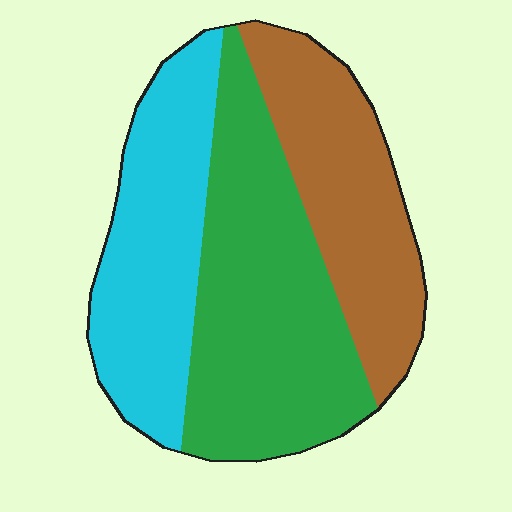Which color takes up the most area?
Green, at roughly 40%.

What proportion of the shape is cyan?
Cyan covers about 30% of the shape.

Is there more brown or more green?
Green.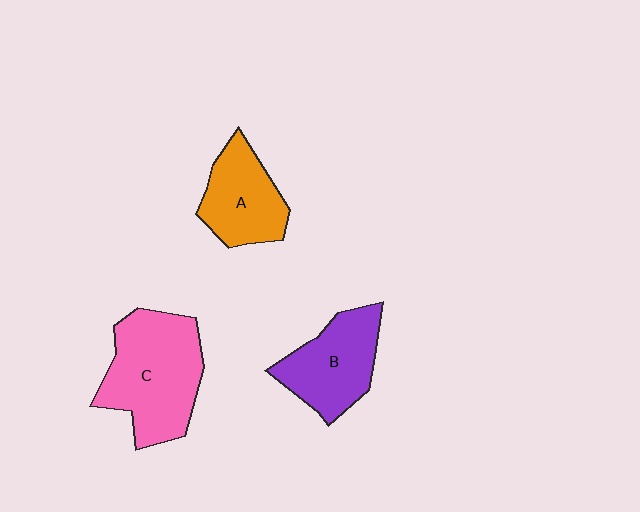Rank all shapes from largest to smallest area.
From largest to smallest: C (pink), B (purple), A (orange).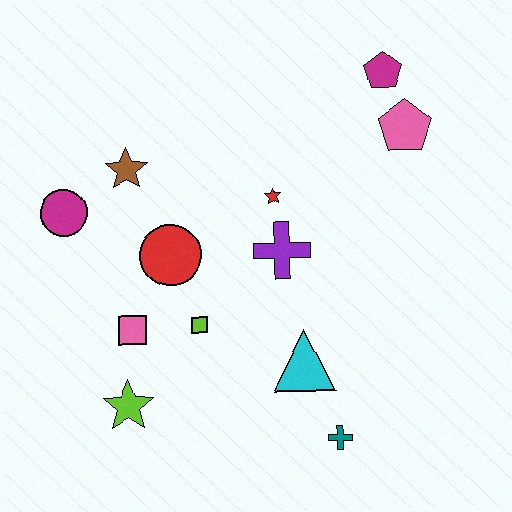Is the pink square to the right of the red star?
No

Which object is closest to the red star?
The purple cross is closest to the red star.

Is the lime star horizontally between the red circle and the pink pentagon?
No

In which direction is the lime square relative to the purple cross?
The lime square is to the left of the purple cross.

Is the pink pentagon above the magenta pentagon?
No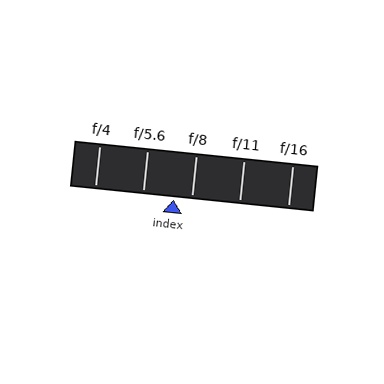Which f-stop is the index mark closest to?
The index mark is closest to f/8.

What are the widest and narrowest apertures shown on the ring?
The widest aperture shown is f/4 and the narrowest is f/16.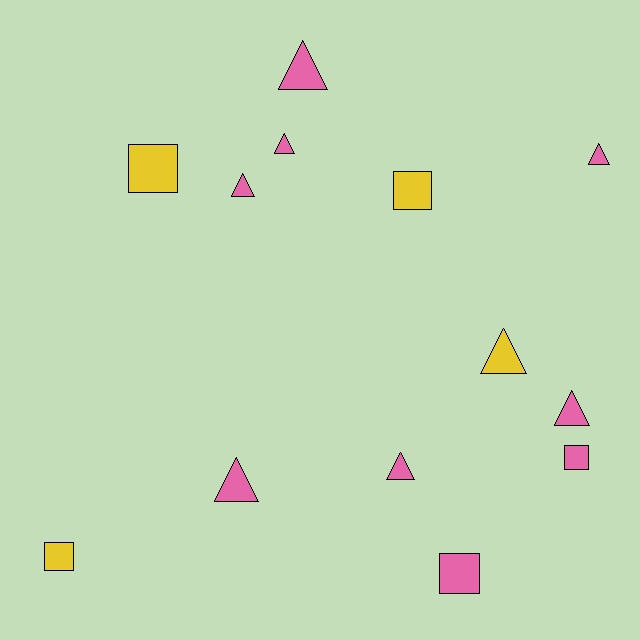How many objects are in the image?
There are 13 objects.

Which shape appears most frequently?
Triangle, with 8 objects.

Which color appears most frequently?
Pink, with 9 objects.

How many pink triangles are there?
There are 7 pink triangles.